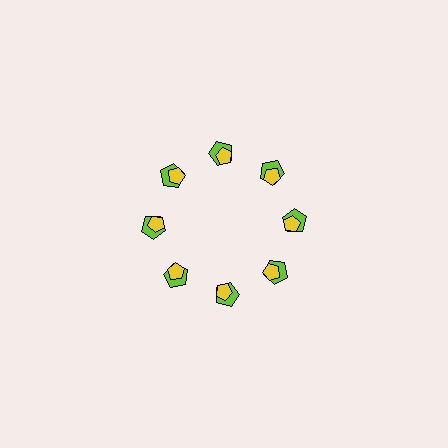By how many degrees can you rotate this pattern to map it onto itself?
The pattern maps onto itself every 45 degrees of rotation.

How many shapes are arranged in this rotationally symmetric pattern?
There are 16 shapes, arranged in 8 groups of 2.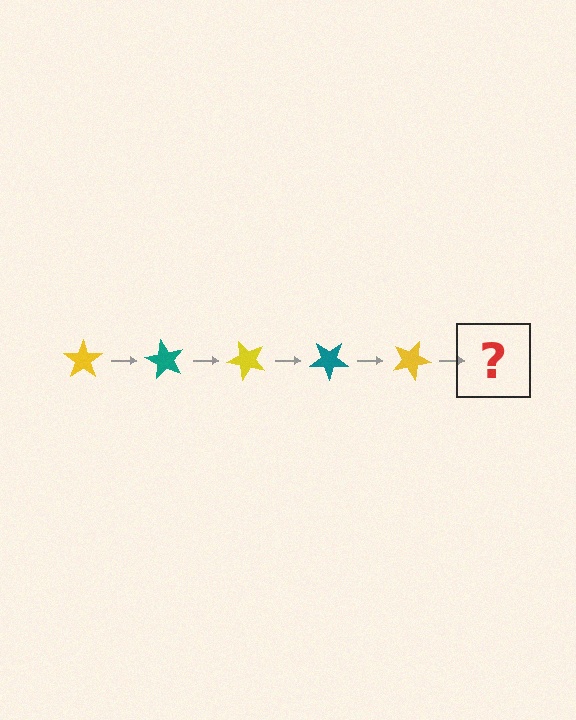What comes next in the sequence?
The next element should be a teal star, rotated 300 degrees from the start.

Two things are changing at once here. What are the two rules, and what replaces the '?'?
The two rules are that it rotates 60 degrees each step and the color cycles through yellow and teal. The '?' should be a teal star, rotated 300 degrees from the start.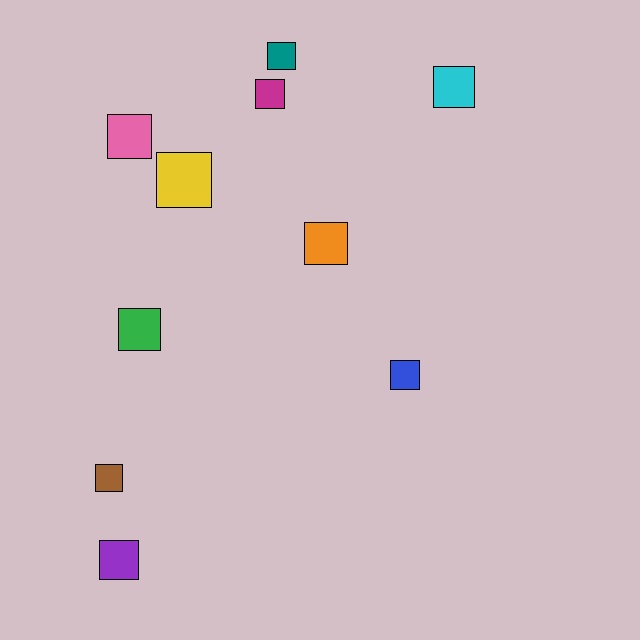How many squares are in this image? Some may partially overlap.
There are 10 squares.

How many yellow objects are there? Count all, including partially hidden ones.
There is 1 yellow object.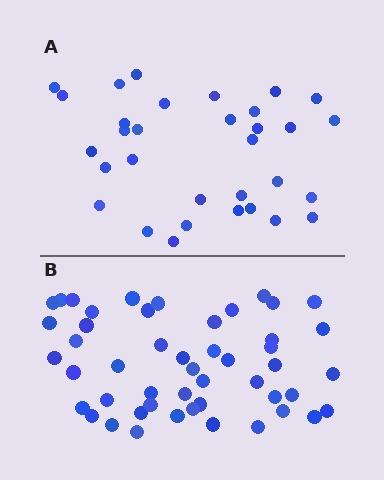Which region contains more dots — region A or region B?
Region B (the bottom region) has more dots.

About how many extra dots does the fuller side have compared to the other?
Region B has approximately 15 more dots than region A.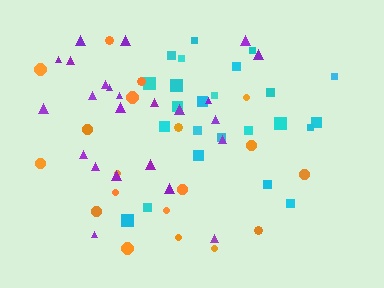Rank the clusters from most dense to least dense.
purple, cyan, orange.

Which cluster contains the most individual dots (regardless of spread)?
Cyan (24).